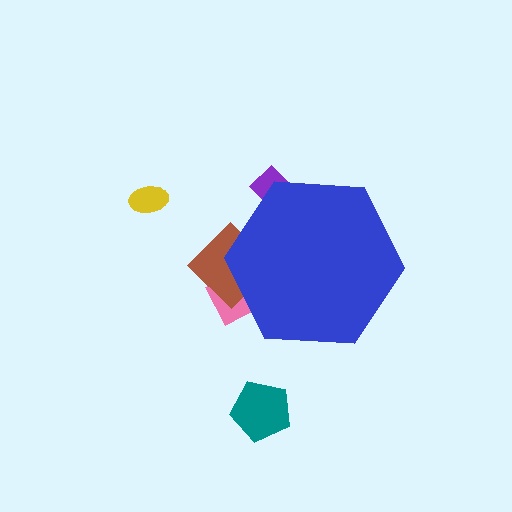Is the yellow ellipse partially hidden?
No, the yellow ellipse is fully visible.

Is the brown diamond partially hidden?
Yes, the brown diamond is partially hidden behind the blue hexagon.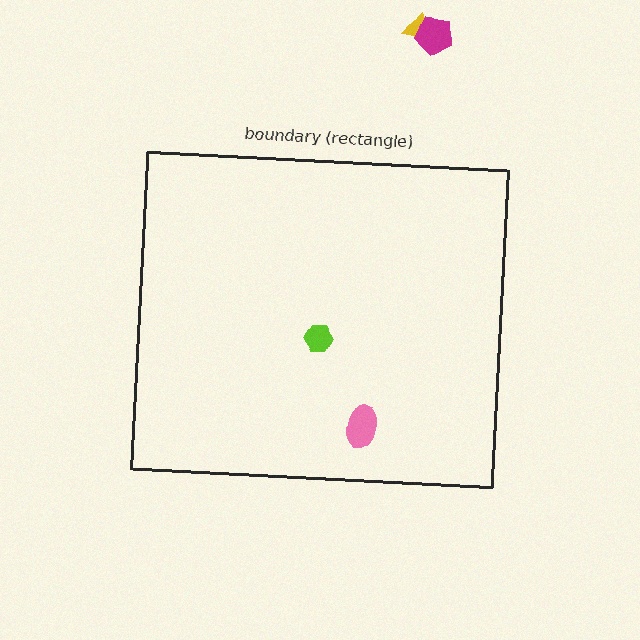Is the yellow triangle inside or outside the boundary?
Outside.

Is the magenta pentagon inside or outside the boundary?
Outside.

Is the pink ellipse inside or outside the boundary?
Inside.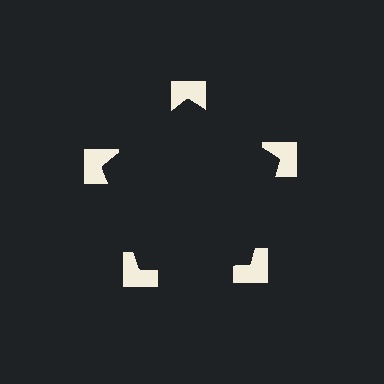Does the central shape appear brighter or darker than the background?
It typically appears slightly darker than the background, even though no actual brightness change is drawn.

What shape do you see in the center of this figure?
An illusory pentagon — its edges are inferred from the aligned wedge cuts in the notched squares, not physically drawn.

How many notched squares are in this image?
There are 5 — one at each vertex of the illusory pentagon.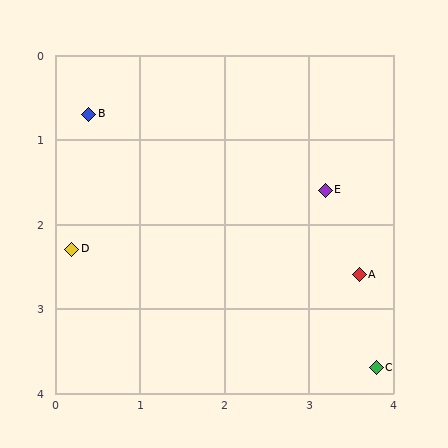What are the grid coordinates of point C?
Point C is at approximately (3.8, 3.7).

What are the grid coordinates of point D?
Point D is at approximately (0.2, 2.3).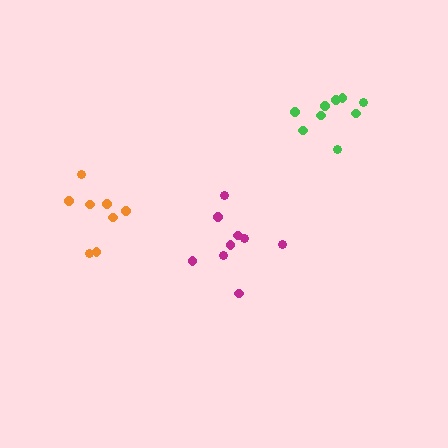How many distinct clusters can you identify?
There are 3 distinct clusters.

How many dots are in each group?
Group 1: 8 dots, Group 2: 9 dots, Group 3: 9 dots (26 total).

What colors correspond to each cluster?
The clusters are colored: orange, magenta, green.